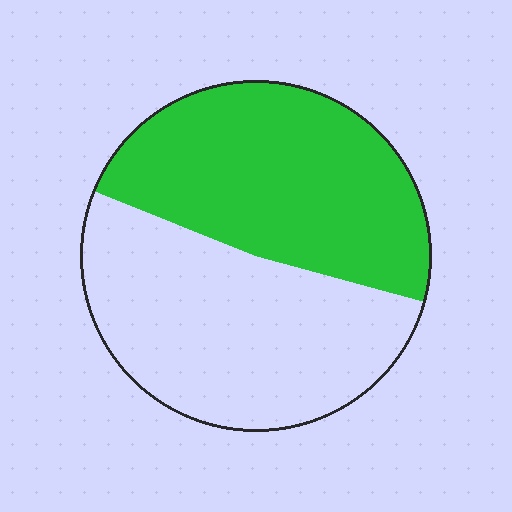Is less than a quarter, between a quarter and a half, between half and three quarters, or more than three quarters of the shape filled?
Between a quarter and a half.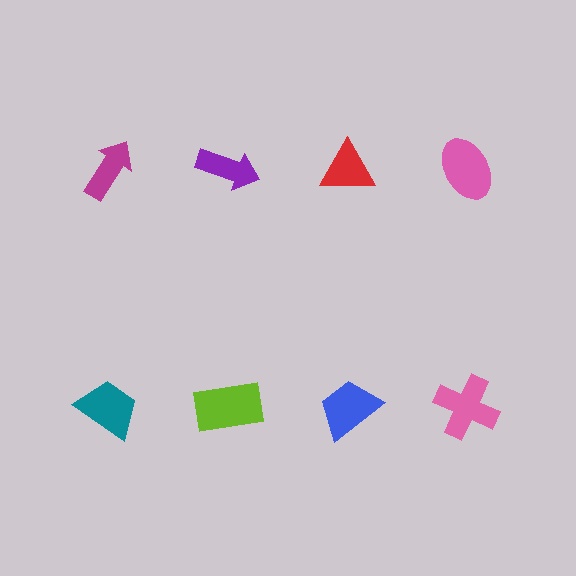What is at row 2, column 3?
A blue trapezoid.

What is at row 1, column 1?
A magenta arrow.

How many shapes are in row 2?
4 shapes.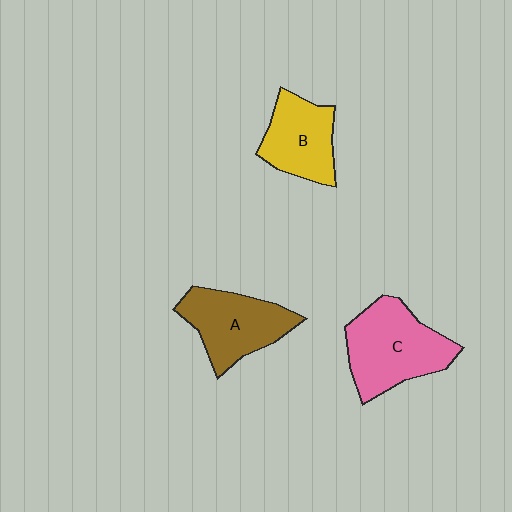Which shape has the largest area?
Shape C (pink).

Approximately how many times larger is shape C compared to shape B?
Approximately 1.4 times.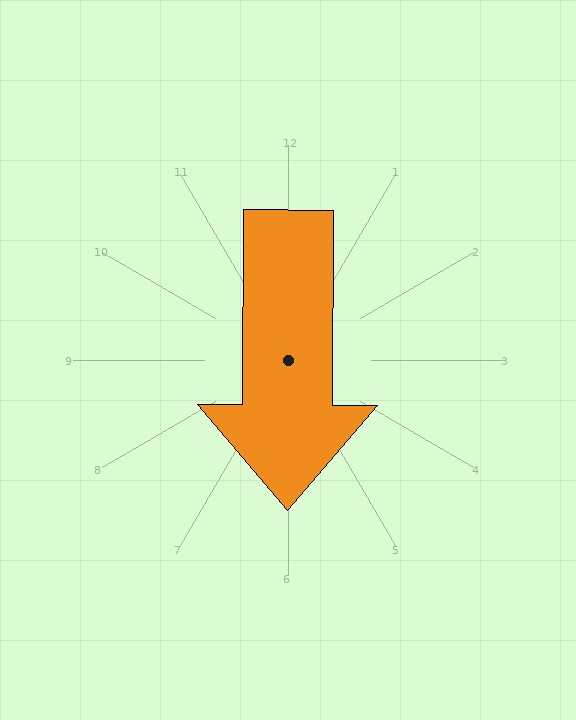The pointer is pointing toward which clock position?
Roughly 6 o'clock.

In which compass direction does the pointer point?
South.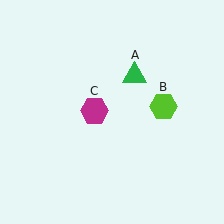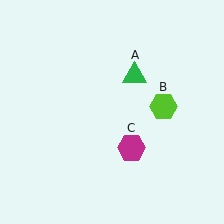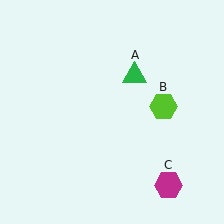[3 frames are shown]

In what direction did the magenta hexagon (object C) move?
The magenta hexagon (object C) moved down and to the right.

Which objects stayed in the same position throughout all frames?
Green triangle (object A) and lime hexagon (object B) remained stationary.